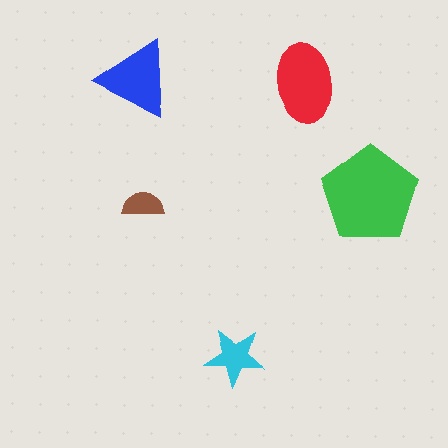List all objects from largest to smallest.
The green pentagon, the red ellipse, the blue triangle, the cyan star, the brown semicircle.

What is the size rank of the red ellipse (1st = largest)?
2nd.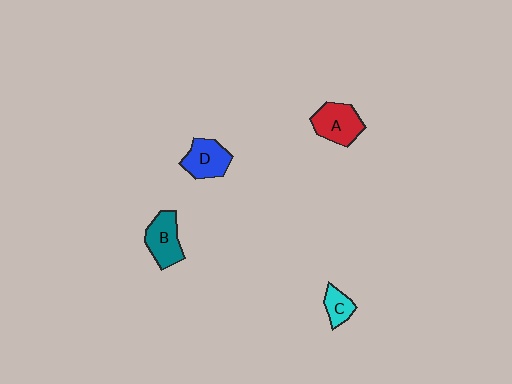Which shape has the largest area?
Shape A (red).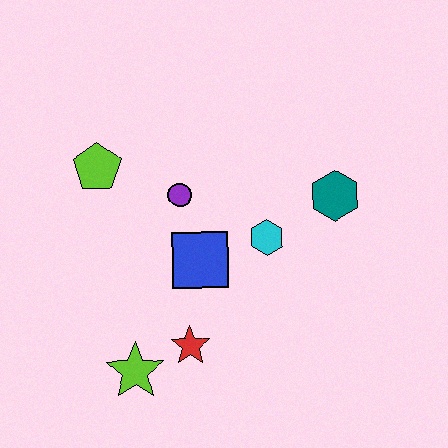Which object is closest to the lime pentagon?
The purple circle is closest to the lime pentagon.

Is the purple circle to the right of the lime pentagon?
Yes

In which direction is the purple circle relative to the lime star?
The purple circle is above the lime star.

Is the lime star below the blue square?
Yes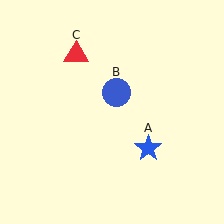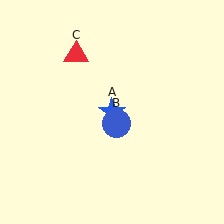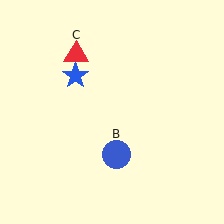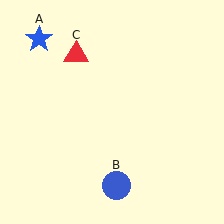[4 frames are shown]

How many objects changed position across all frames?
2 objects changed position: blue star (object A), blue circle (object B).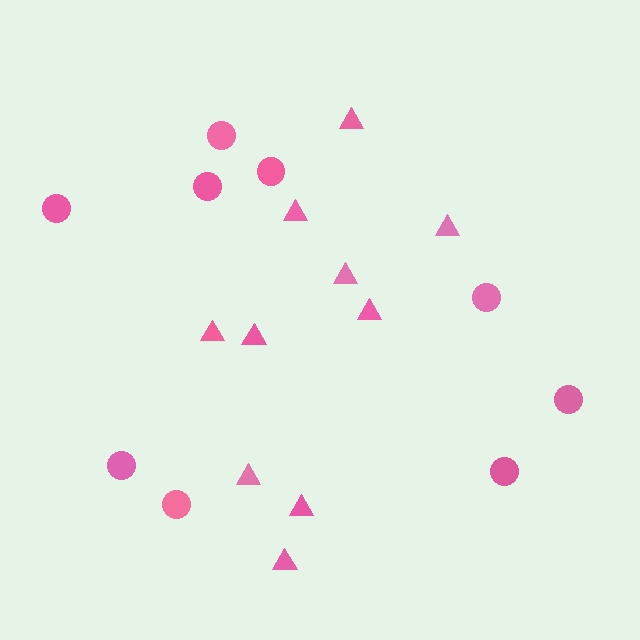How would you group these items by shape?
There are 2 groups: one group of triangles (10) and one group of circles (9).